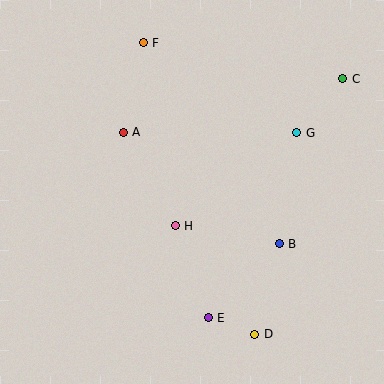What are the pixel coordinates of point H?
Point H is at (175, 226).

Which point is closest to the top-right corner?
Point C is closest to the top-right corner.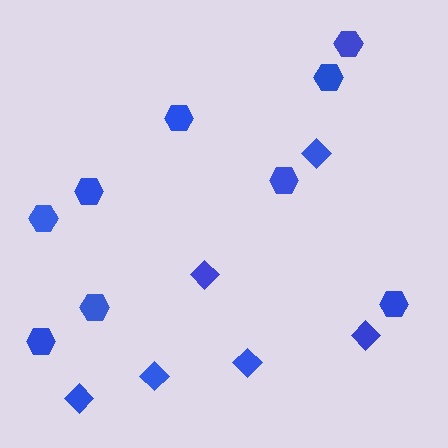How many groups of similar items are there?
There are 2 groups: one group of diamonds (6) and one group of hexagons (9).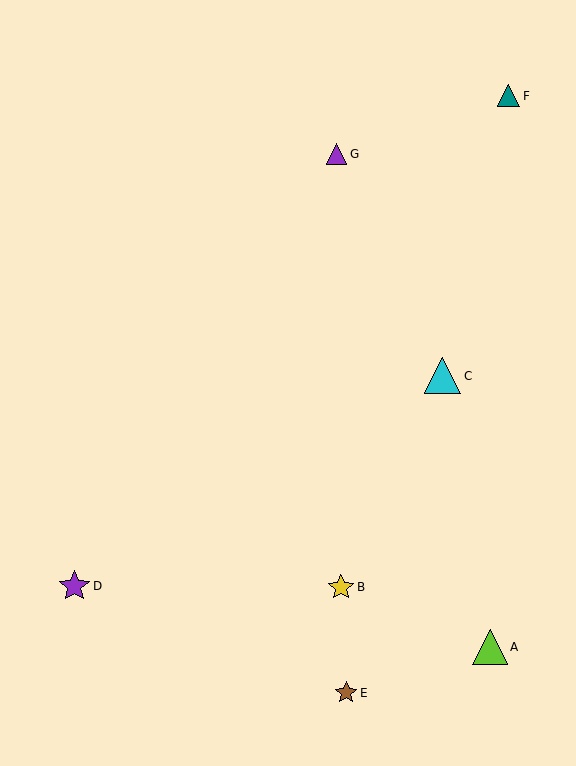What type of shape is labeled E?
Shape E is a brown star.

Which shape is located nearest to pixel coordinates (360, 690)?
The brown star (labeled E) at (346, 693) is nearest to that location.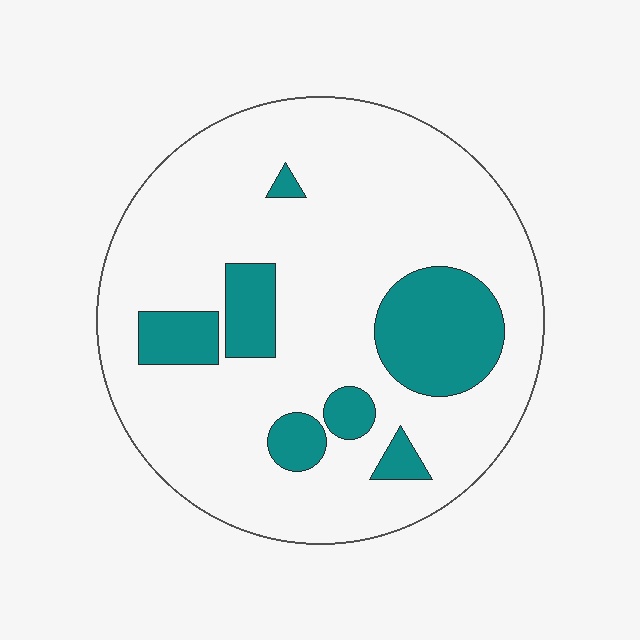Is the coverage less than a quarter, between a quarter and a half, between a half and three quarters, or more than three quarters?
Less than a quarter.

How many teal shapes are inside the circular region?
7.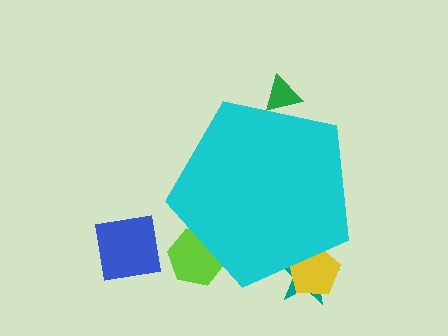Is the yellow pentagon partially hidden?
Yes, the yellow pentagon is partially hidden behind the cyan pentagon.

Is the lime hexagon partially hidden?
Yes, the lime hexagon is partially hidden behind the cyan pentagon.